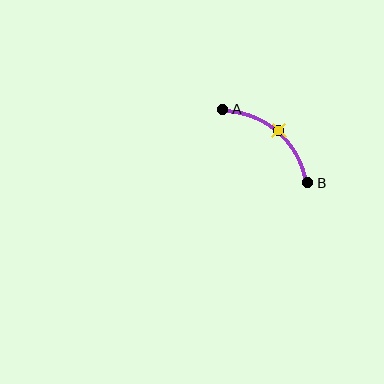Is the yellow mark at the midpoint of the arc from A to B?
Yes. The yellow mark lies on the arc at equal arc-length from both A and B — it is the arc midpoint.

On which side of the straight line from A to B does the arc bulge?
The arc bulges above and to the right of the straight line connecting A and B.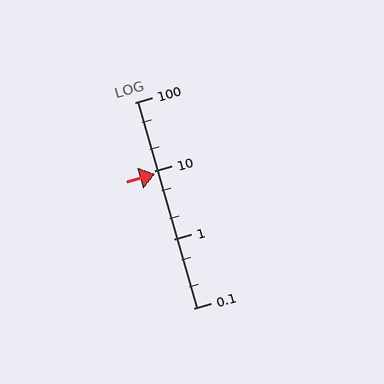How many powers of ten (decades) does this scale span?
The scale spans 3 decades, from 0.1 to 100.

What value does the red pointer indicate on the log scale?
The pointer indicates approximately 8.9.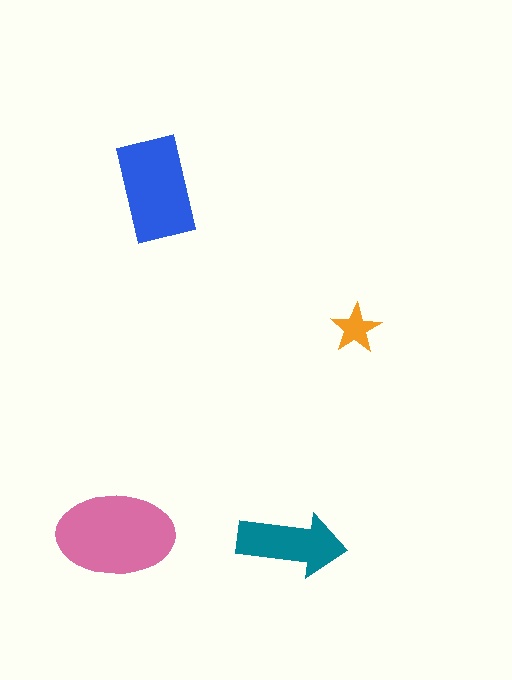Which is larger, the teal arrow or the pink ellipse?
The pink ellipse.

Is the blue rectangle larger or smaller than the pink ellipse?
Smaller.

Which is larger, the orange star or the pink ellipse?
The pink ellipse.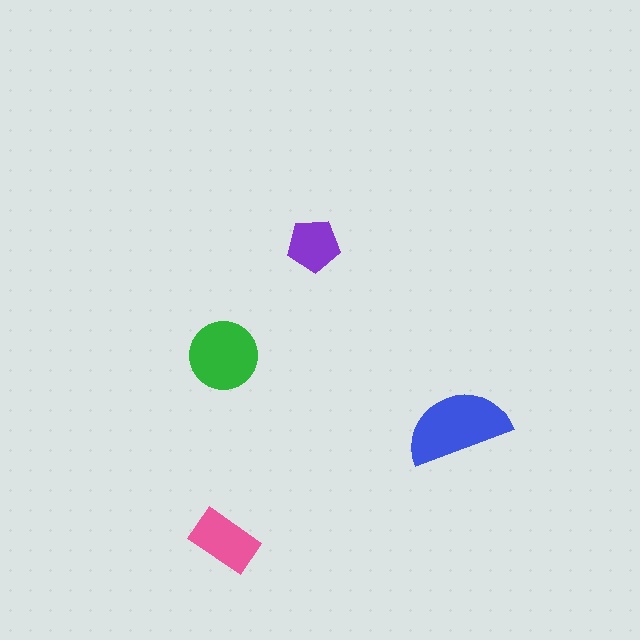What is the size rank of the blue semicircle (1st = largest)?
1st.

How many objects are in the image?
There are 4 objects in the image.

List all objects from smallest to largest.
The purple pentagon, the pink rectangle, the green circle, the blue semicircle.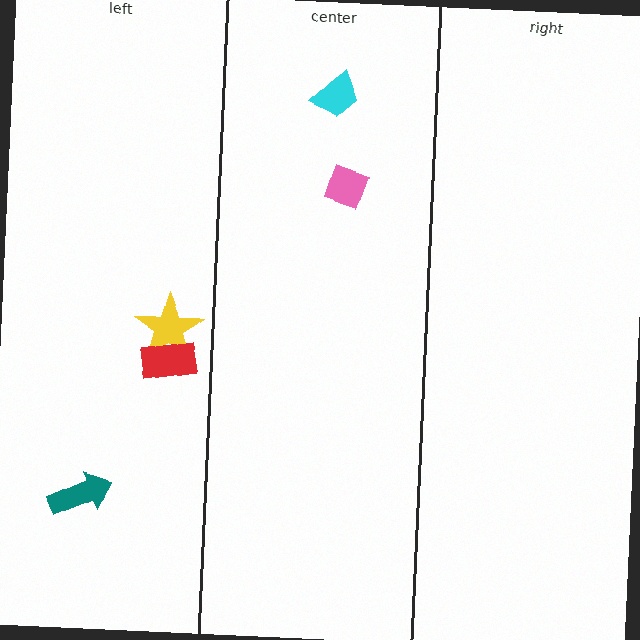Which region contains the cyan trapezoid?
The center region.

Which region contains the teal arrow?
The left region.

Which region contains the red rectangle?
The left region.